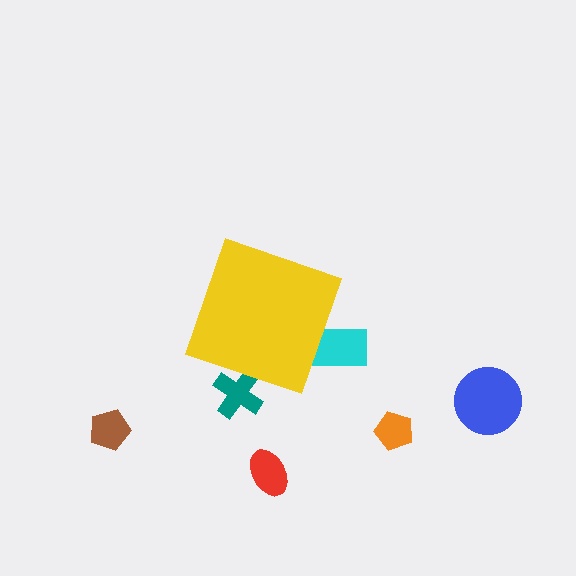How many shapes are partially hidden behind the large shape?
2 shapes are partially hidden.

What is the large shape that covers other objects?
A yellow diamond.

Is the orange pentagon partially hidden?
No, the orange pentagon is fully visible.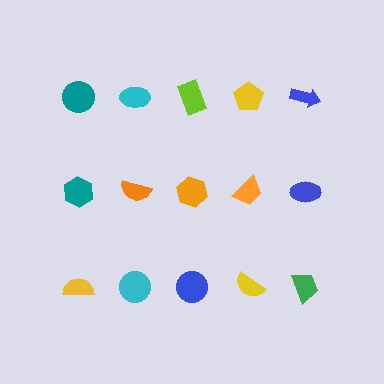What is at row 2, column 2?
An orange semicircle.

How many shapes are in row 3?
5 shapes.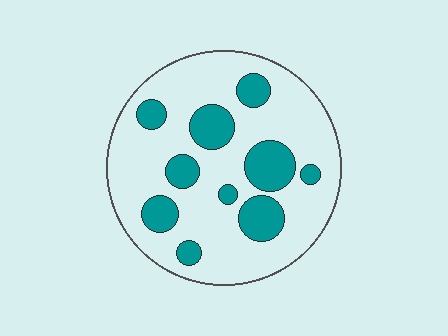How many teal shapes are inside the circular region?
10.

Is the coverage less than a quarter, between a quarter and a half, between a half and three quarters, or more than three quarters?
Less than a quarter.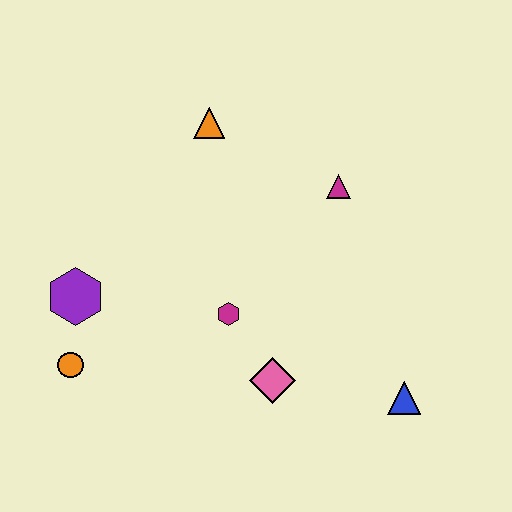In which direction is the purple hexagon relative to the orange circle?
The purple hexagon is above the orange circle.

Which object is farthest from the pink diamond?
The orange triangle is farthest from the pink diamond.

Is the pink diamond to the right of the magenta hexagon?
Yes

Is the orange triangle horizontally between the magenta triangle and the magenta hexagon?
No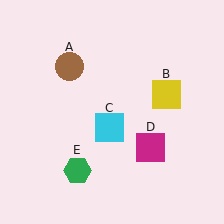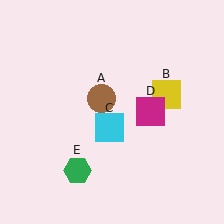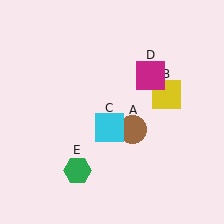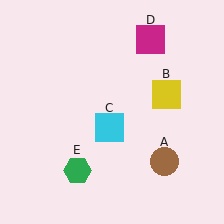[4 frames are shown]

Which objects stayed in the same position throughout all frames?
Yellow square (object B) and cyan square (object C) and green hexagon (object E) remained stationary.